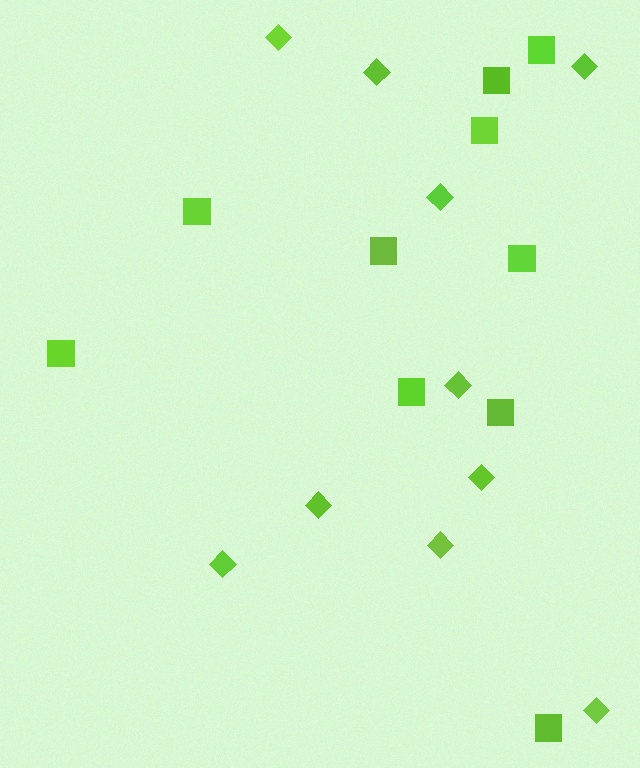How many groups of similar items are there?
There are 2 groups: one group of diamonds (10) and one group of squares (10).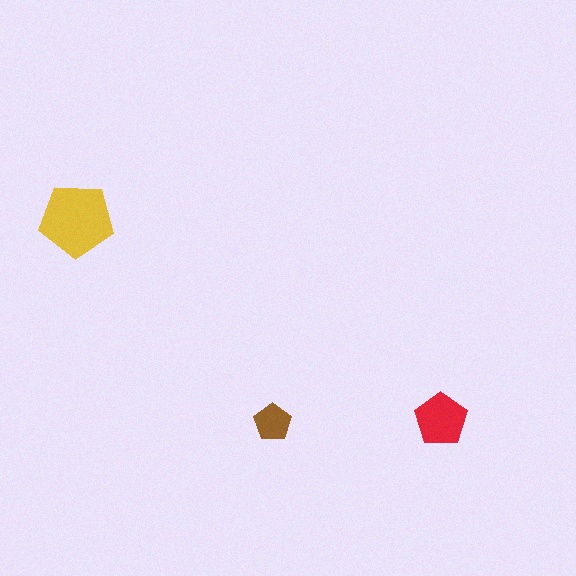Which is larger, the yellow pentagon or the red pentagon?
The yellow one.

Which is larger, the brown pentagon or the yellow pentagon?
The yellow one.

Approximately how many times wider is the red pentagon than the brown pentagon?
About 1.5 times wider.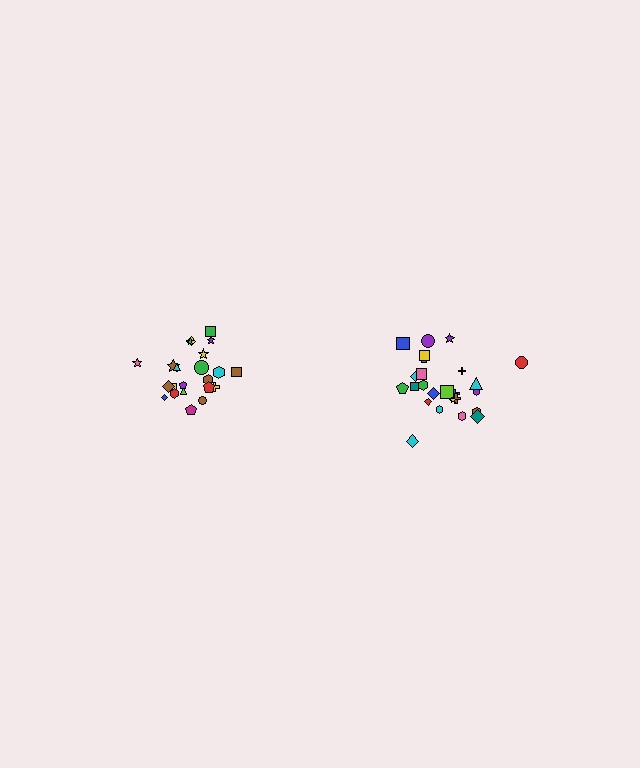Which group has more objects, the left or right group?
The right group.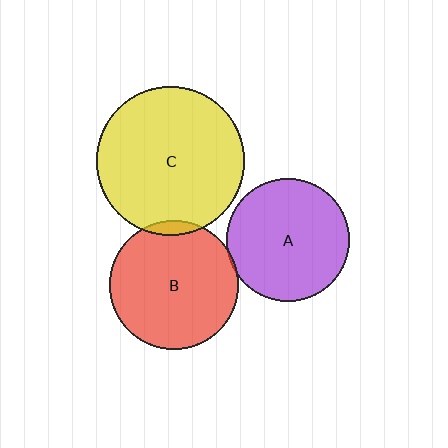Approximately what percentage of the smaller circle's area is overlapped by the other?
Approximately 5%.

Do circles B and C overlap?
Yes.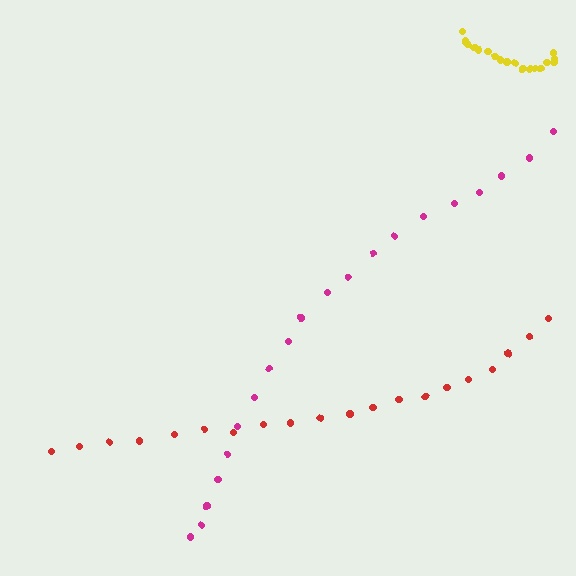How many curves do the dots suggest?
There are 3 distinct paths.